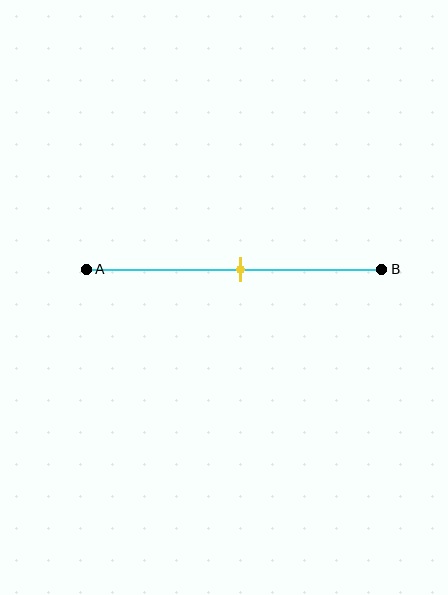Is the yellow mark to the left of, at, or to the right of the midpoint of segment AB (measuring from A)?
The yellow mark is approximately at the midpoint of segment AB.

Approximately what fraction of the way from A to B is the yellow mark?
The yellow mark is approximately 50% of the way from A to B.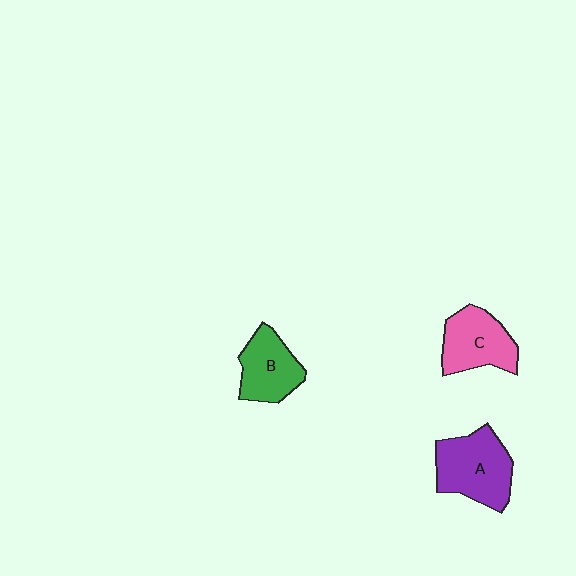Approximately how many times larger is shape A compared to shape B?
Approximately 1.3 times.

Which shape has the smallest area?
Shape B (green).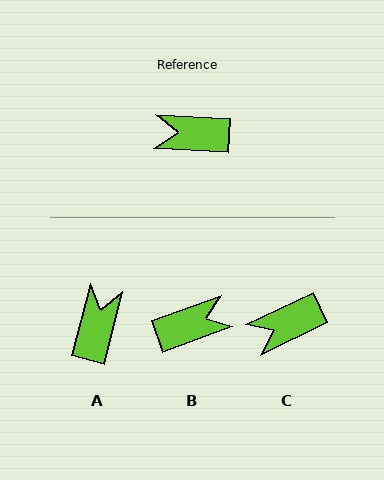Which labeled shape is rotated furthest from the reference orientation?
B, about 157 degrees away.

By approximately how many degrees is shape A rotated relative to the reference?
Approximately 101 degrees clockwise.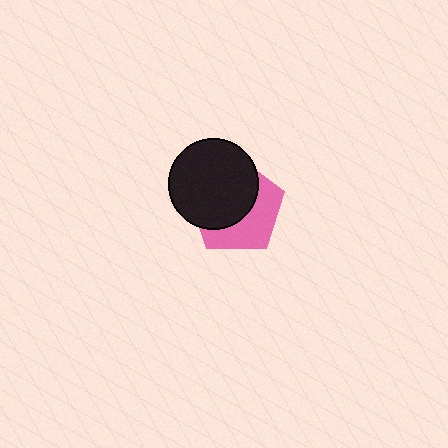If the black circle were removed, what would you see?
You would see the complete pink pentagon.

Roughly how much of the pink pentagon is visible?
A small part of it is visible (roughly 44%).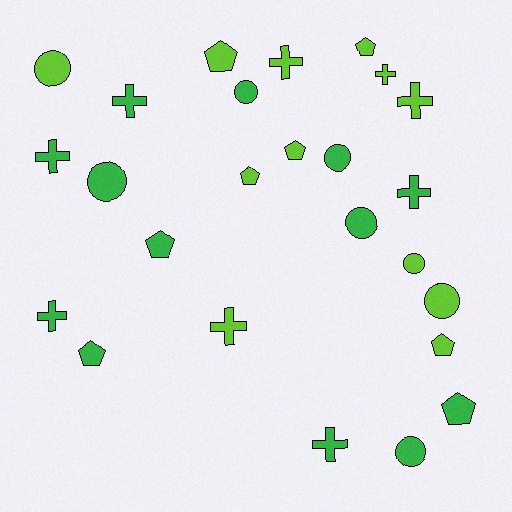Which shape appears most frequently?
Cross, with 9 objects.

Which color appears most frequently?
Green, with 13 objects.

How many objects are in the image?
There are 25 objects.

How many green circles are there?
There are 5 green circles.